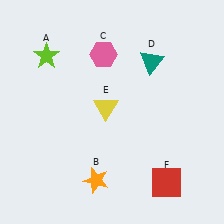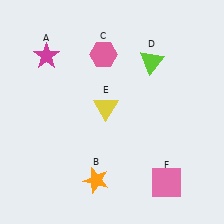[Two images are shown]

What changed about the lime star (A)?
In Image 1, A is lime. In Image 2, it changed to magenta.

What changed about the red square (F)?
In Image 1, F is red. In Image 2, it changed to pink.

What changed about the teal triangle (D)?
In Image 1, D is teal. In Image 2, it changed to lime.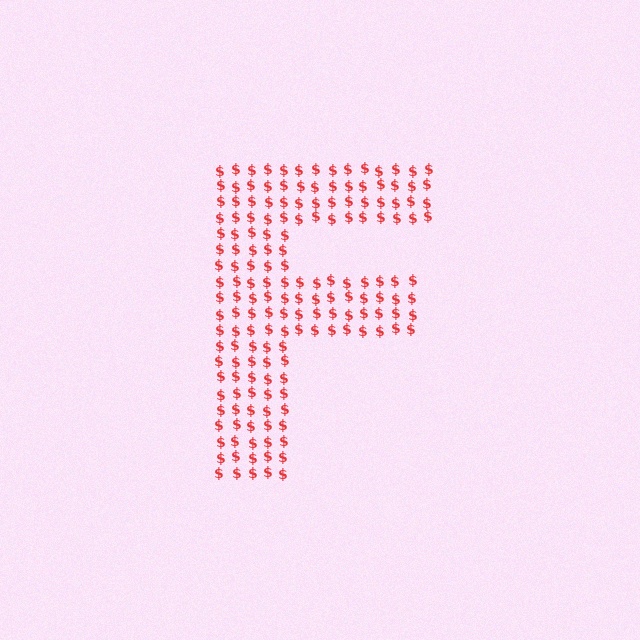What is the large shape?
The large shape is the letter F.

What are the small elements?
The small elements are dollar signs.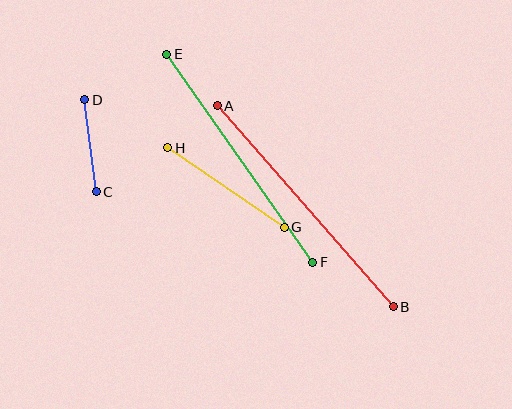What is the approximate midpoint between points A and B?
The midpoint is at approximately (305, 206) pixels.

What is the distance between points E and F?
The distance is approximately 254 pixels.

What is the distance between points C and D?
The distance is approximately 93 pixels.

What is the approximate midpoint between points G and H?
The midpoint is at approximately (226, 187) pixels.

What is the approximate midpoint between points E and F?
The midpoint is at approximately (240, 158) pixels.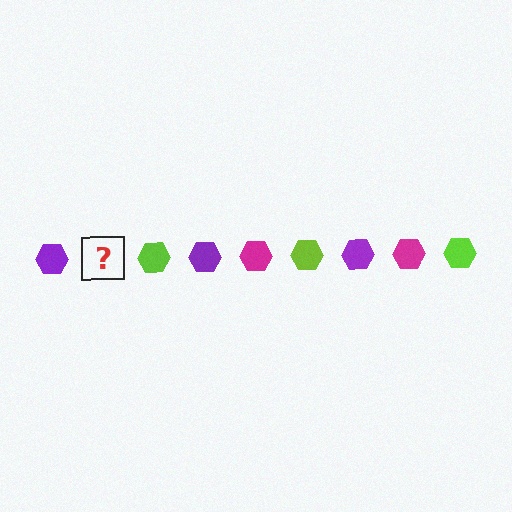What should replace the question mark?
The question mark should be replaced with a magenta hexagon.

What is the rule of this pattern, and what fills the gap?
The rule is that the pattern cycles through purple, magenta, lime hexagons. The gap should be filled with a magenta hexagon.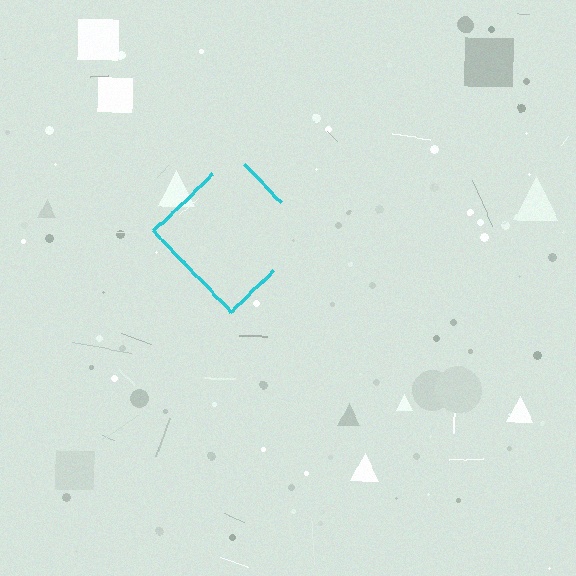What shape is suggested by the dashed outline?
The dashed outline suggests a diamond.